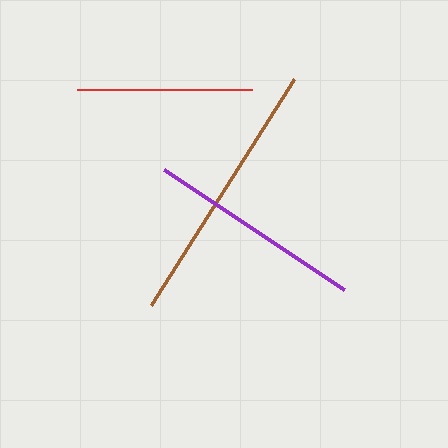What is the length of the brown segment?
The brown segment is approximately 268 pixels long.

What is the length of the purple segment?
The purple segment is approximately 216 pixels long.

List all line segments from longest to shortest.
From longest to shortest: brown, purple, red.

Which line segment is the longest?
The brown line is the longest at approximately 268 pixels.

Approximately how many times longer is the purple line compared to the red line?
The purple line is approximately 1.2 times the length of the red line.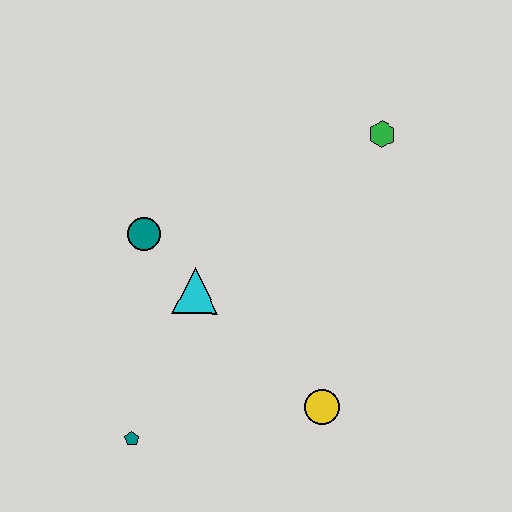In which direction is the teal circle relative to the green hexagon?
The teal circle is to the left of the green hexagon.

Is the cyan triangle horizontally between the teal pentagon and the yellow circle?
Yes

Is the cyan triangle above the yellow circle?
Yes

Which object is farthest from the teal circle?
The green hexagon is farthest from the teal circle.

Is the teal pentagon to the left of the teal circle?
Yes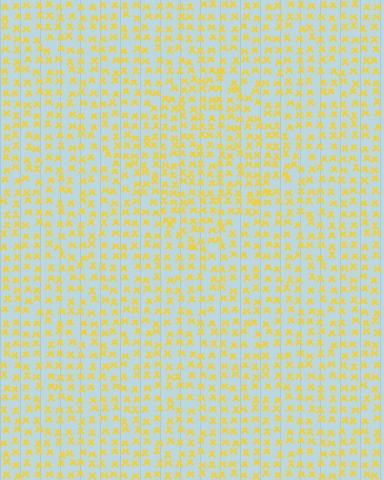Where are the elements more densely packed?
The elements are more densely packed inside the diamond boundary.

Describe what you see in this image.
The image contains small yellow elements arranged at two different densities. A diamond-shaped region is visible where the elements are more densely packed than the surrounding area.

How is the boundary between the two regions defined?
The boundary is defined by a change in element density (approximately 1.4x ratio). All elements are the same color, size, and shape.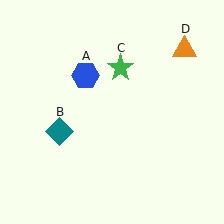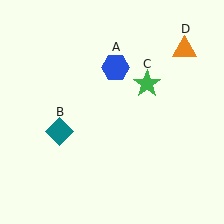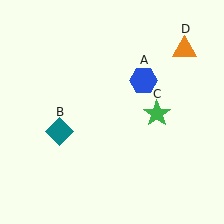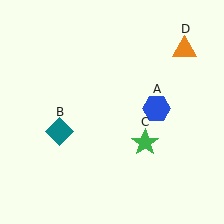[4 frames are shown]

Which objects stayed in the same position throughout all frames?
Teal diamond (object B) and orange triangle (object D) remained stationary.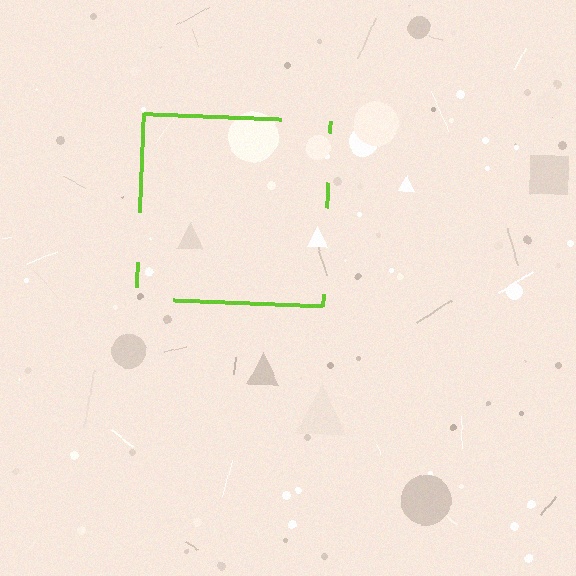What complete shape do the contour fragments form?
The contour fragments form a square.